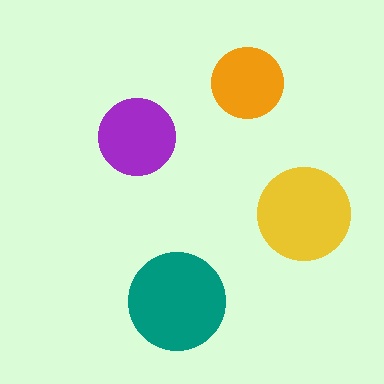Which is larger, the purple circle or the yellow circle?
The yellow one.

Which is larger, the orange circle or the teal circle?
The teal one.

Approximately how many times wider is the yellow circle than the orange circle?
About 1.5 times wider.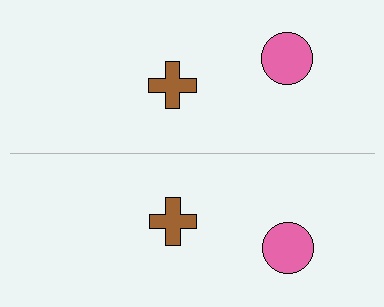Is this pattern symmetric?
Yes, this pattern has bilateral (reflection) symmetry.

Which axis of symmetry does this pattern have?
The pattern has a horizontal axis of symmetry running through the center of the image.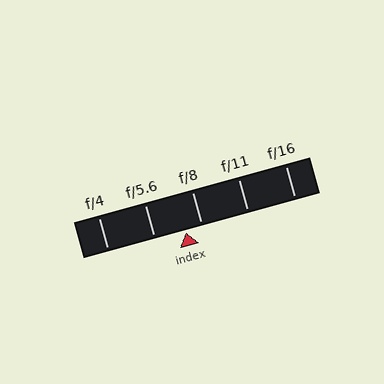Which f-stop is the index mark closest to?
The index mark is closest to f/8.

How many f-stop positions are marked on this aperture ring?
There are 5 f-stop positions marked.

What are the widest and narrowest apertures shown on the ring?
The widest aperture shown is f/4 and the narrowest is f/16.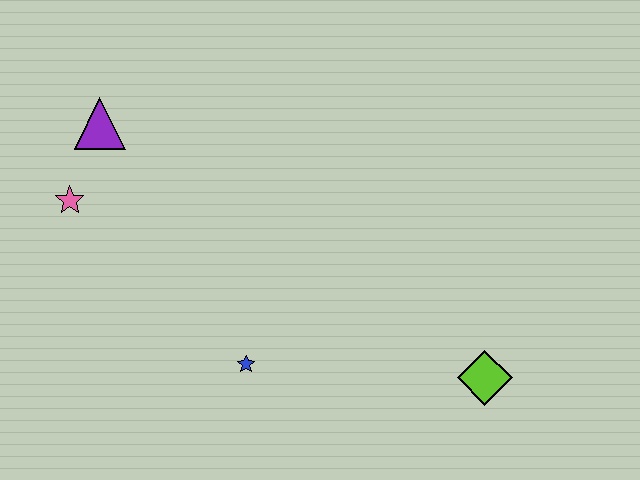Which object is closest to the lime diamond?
The blue star is closest to the lime diamond.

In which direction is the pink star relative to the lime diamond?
The pink star is to the left of the lime diamond.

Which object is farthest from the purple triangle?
The lime diamond is farthest from the purple triangle.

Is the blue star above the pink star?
No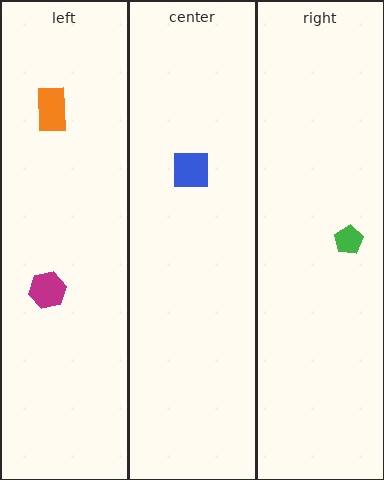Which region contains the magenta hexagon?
The left region.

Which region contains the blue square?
The center region.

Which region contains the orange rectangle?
The left region.